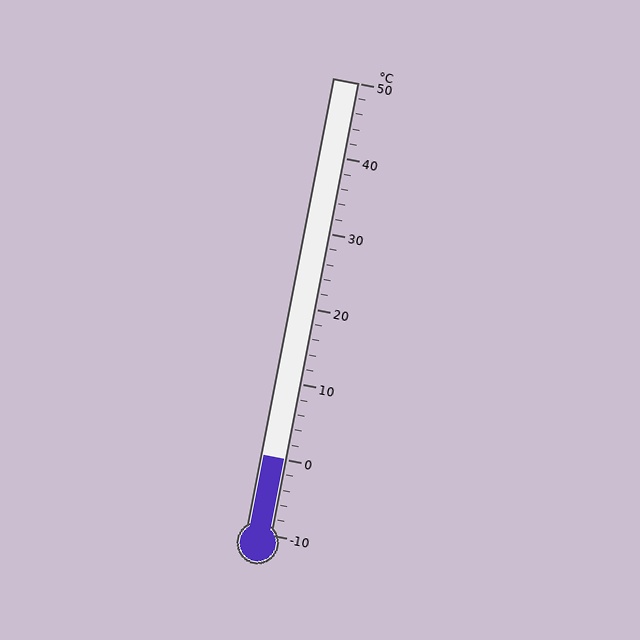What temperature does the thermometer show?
The thermometer shows approximately 0°C.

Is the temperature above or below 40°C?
The temperature is below 40°C.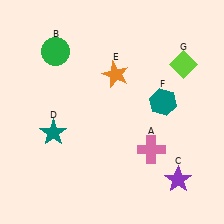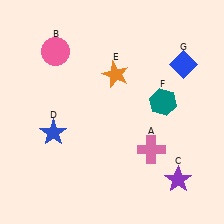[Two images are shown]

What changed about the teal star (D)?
In Image 1, D is teal. In Image 2, it changed to blue.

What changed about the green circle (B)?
In Image 1, B is green. In Image 2, it changed to pink.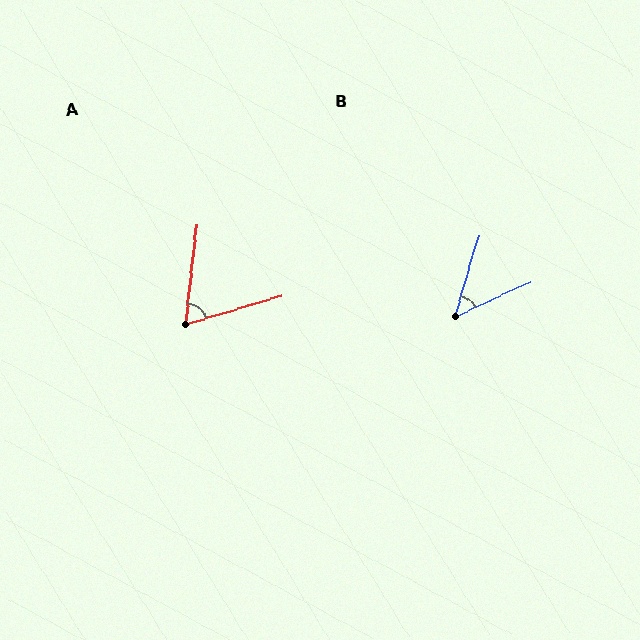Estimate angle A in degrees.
Approximately 67 degrees.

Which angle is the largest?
A, at approximately 67 degrees.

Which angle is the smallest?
B, at approximately 49 degrees.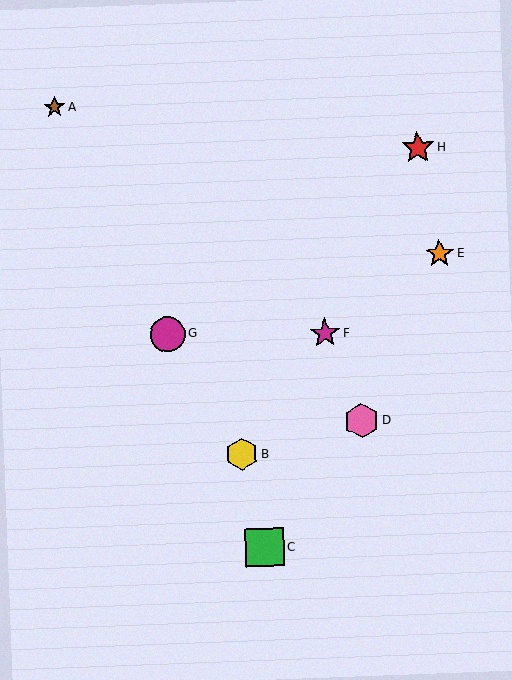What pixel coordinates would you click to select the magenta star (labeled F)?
Click at (325, 333) to select the magenta star F.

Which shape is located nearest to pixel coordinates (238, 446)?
The yellow hexagon (labeled B) at (242, 454) is nearest to that location.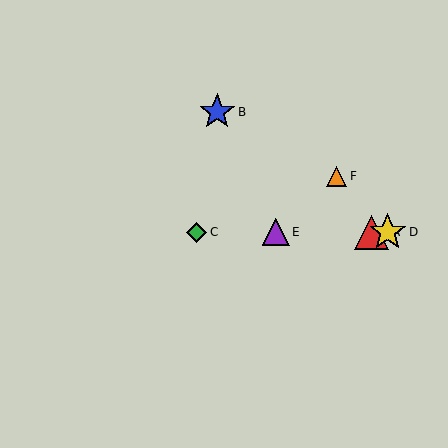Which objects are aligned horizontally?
Objects A, C, D, E are aligned horizontally.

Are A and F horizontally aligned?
No, A is at y≈232 and F is at y≈176.